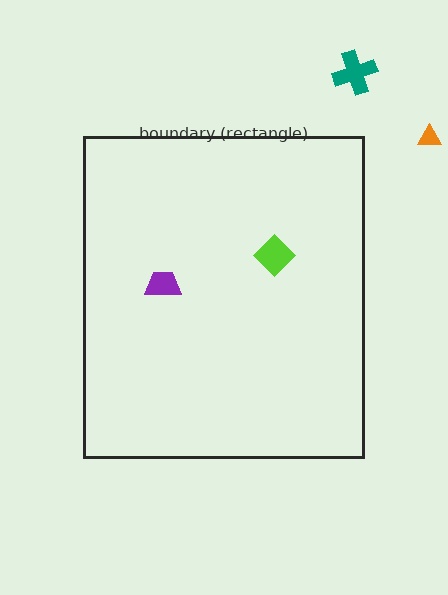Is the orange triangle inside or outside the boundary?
Outside.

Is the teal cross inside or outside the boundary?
Outside.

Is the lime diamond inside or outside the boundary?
Inside.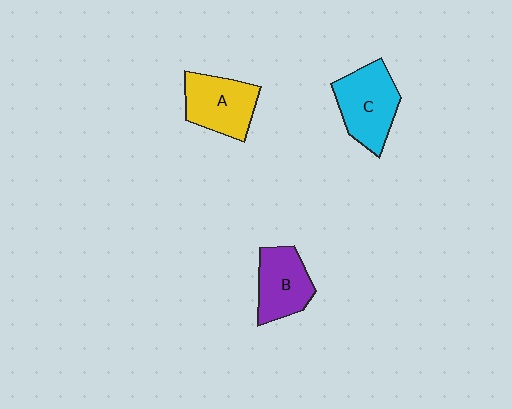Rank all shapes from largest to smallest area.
From largest to smallest: C (cyan), A (yellow), B (purple).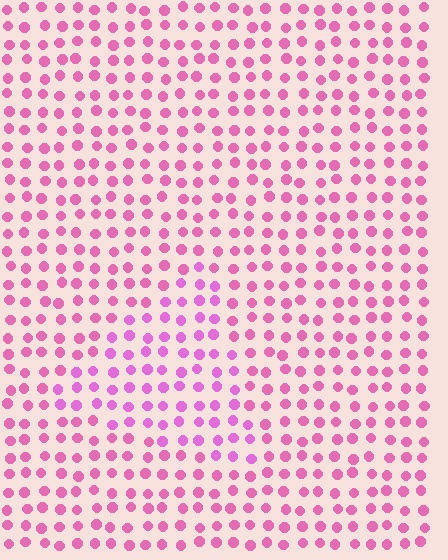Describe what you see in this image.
The image is filled with small pink elements in a uniform arrangement. A triangle-shaped region is visible where the elements are tinted to a slightly different hue, forming a subtle color boundary.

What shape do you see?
I see a triangle.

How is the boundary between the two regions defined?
The boundary is defined purely by a slight shift in hue (about 20 degrees). Spacing, size, and orientation are identical on both sides.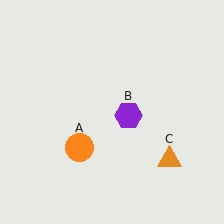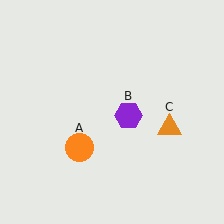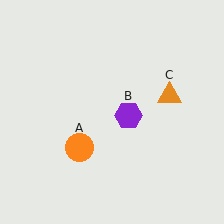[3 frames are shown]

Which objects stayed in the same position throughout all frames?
Orange circle (object A) and purple hexagon (object B) remained stationary.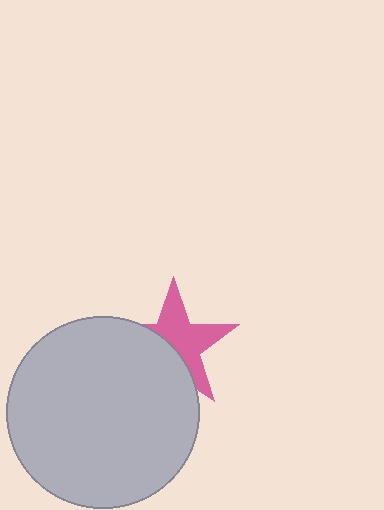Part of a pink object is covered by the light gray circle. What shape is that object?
It is a star.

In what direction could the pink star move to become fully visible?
The pink star could move toward the upper-right. That would shift it out from behind the light gray circle entirely.